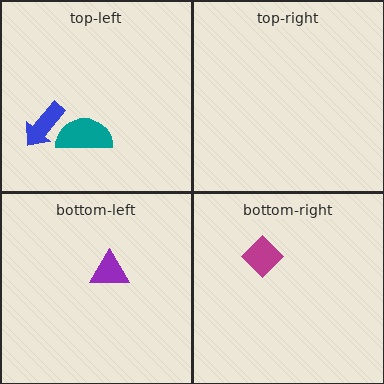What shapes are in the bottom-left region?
The purple triangle.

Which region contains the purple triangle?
The bottom-left region.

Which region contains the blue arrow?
The top-left region.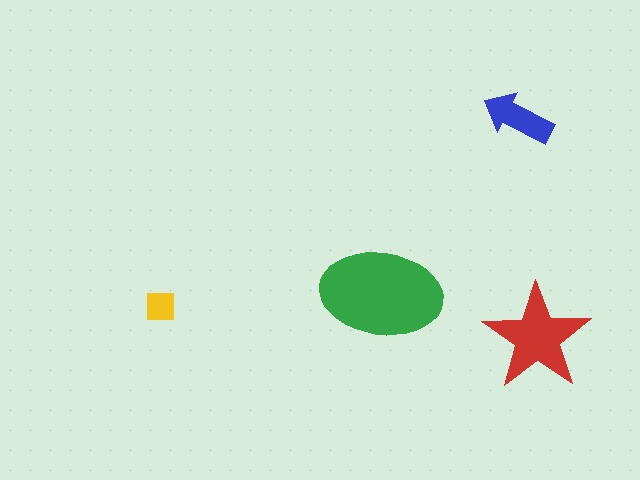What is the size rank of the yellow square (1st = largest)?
4th.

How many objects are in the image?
There are 4 objects in the image.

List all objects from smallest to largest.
The yellow square, the blue arrow, the red star, the green ellipse.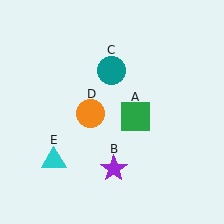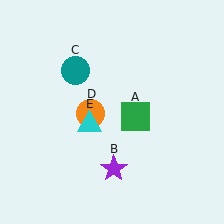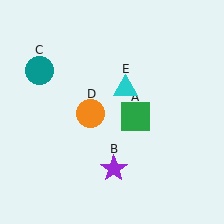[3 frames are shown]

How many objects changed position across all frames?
2 objects changed position: teal circle (object C), cyan triangle (object E).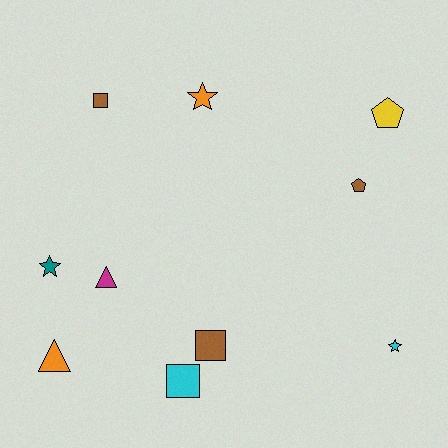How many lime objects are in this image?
There are no lime objects.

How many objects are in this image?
There are 10 objects.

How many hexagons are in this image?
There are no hexagons.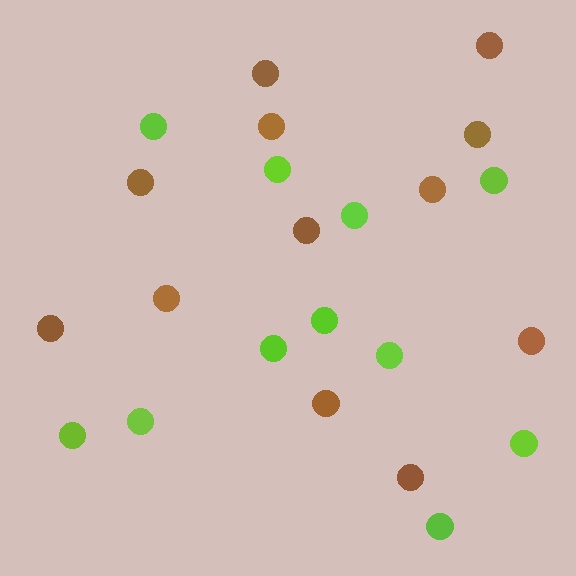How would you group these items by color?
There are 2 groups: one group of brown circles (12) and one group of lime circles (11).